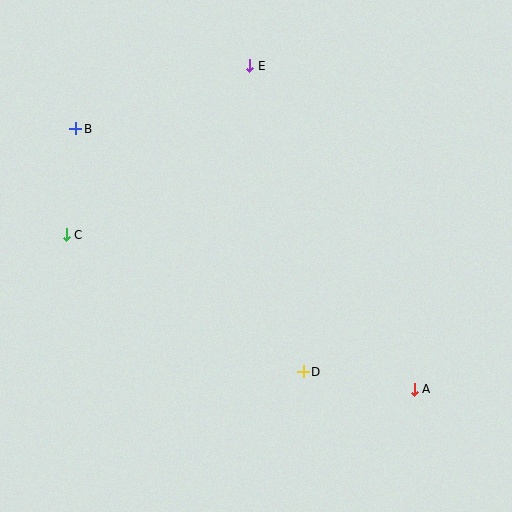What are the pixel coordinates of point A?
Point A is at (414, 389).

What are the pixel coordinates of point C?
Point C is at (66, 235).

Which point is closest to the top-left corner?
Point B is closest to the top-left corner.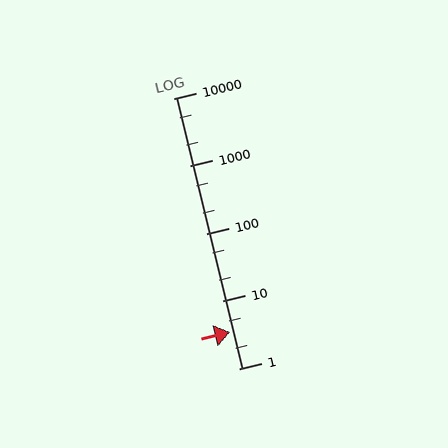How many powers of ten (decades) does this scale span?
The scale spans 4 decades, from 1 to 10000.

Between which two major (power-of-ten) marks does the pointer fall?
The pointer is between 1 and 10.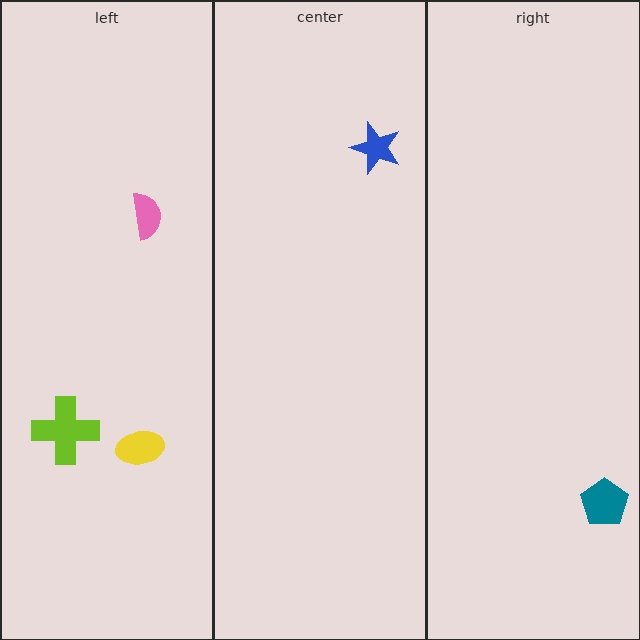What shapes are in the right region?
The teal pentagon.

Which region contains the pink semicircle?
The left region.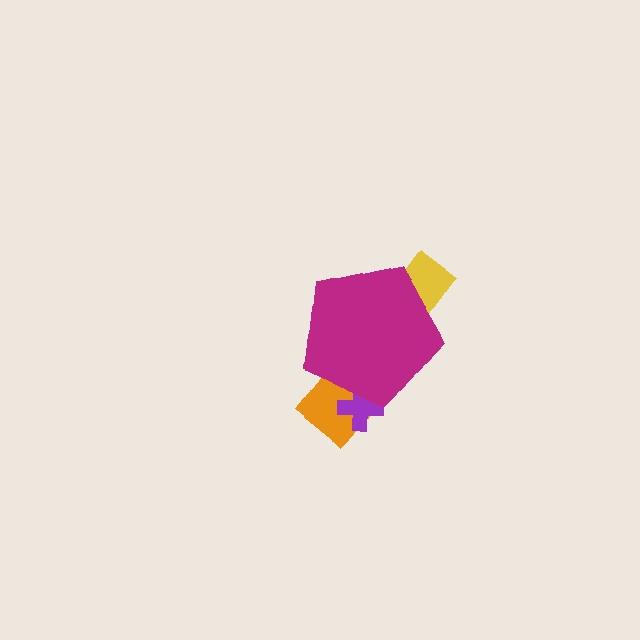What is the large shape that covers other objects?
A magenta pentagon.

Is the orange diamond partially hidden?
Yes, the orange diamond is partially hidden behind the magenta pentagon.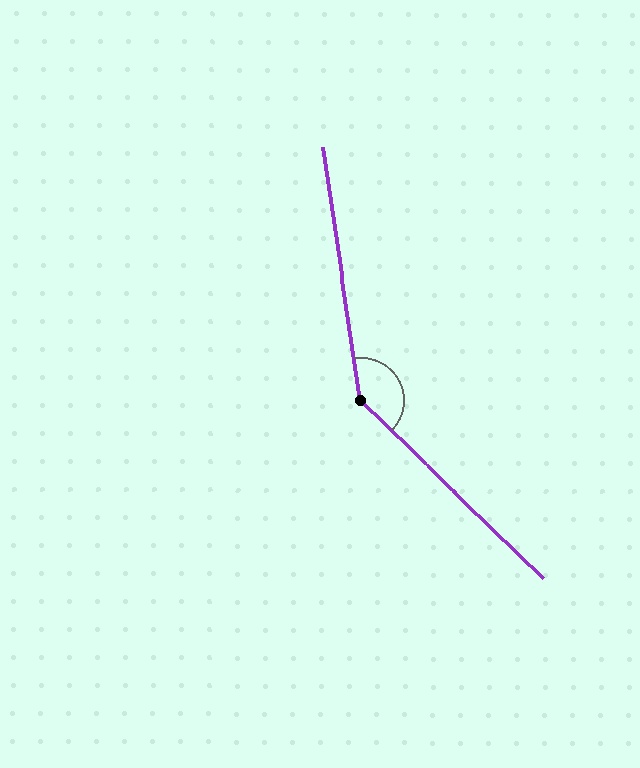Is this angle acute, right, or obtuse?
It is obtuse.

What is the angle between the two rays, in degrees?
Approximately 143 degrees.